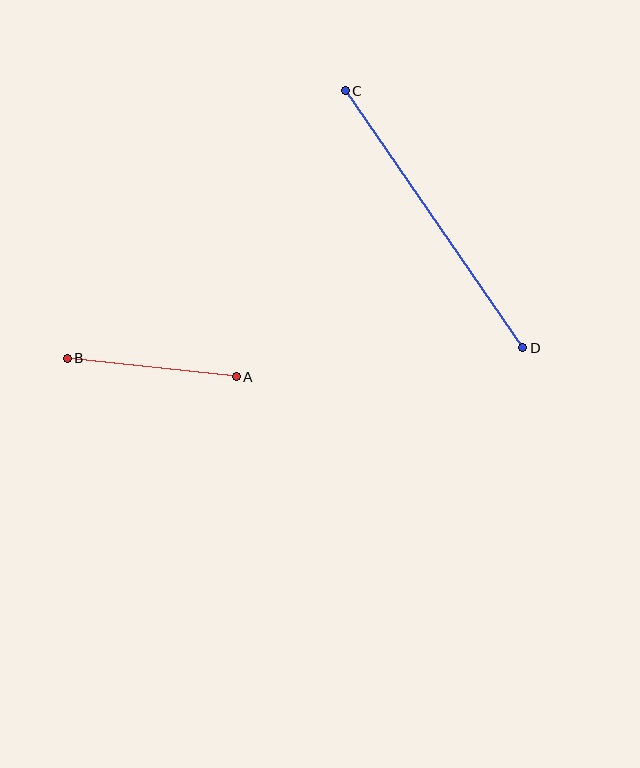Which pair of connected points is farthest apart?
Points C and D are farthest apart.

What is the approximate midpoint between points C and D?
The midpoint is at approximately (434, 219) pixels.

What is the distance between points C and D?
The distance is approximately 313 pixels.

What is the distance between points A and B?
The distance is approximately 170 pixels.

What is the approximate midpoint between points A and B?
The midpoint is at approximately (152, 368) pixels.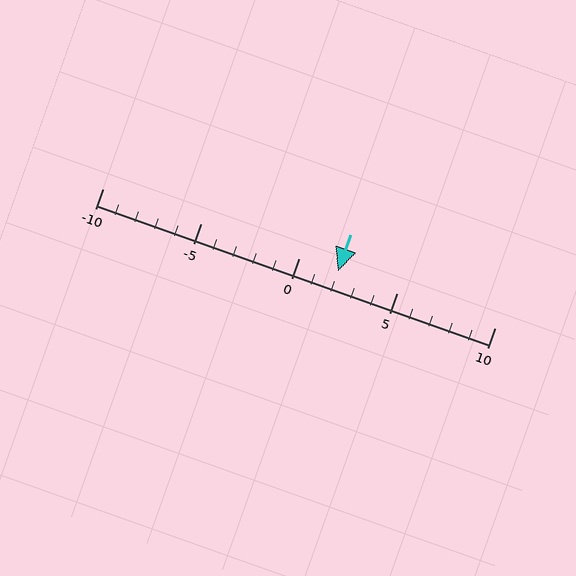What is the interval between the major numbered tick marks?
The major tick marks are spaced 5 units apart.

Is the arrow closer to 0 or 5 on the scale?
The arrow is closer to 0.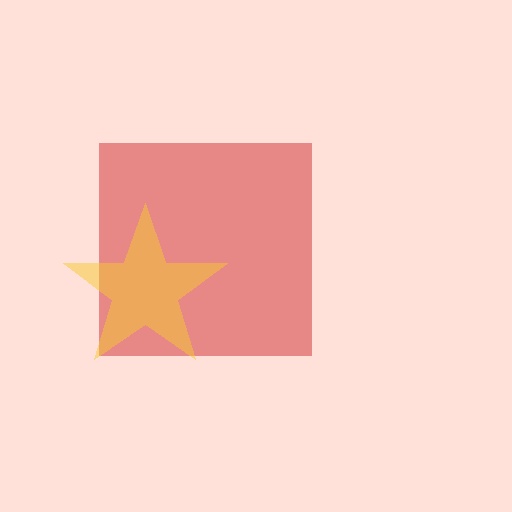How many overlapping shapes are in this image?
There are 2 overlapping shapes in the image.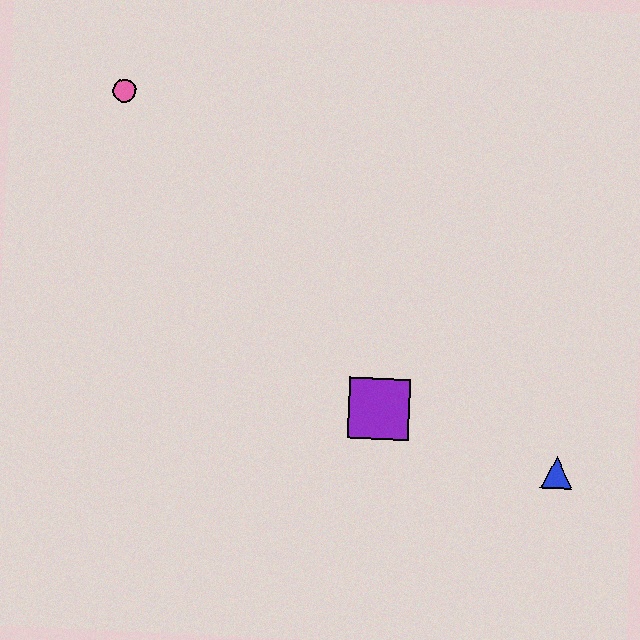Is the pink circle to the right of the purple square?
No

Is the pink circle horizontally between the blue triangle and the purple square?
No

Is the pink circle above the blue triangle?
Yes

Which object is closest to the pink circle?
The purple square is closest to the pink circle.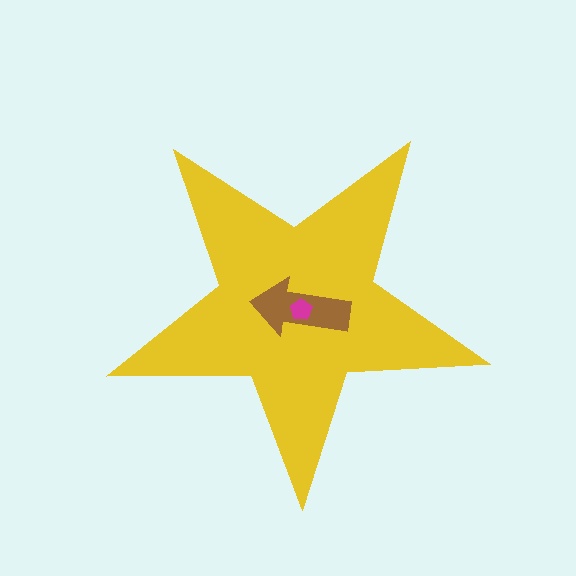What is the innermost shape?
The magenta pentagon.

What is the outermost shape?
The yellow star.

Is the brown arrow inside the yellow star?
Yes.